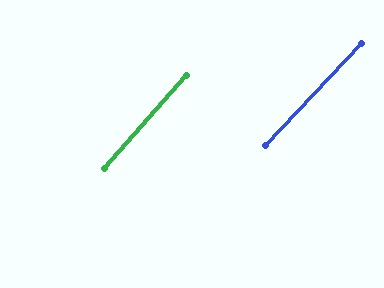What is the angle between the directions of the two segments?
Approximately 2 degrees.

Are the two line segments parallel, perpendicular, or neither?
Parallel — their directions differ by only 1.9°.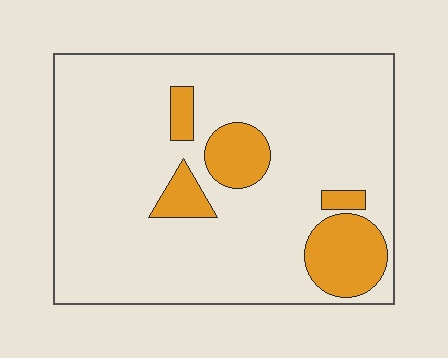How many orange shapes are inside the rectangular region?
5.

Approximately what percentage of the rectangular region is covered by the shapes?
Approximately 15%.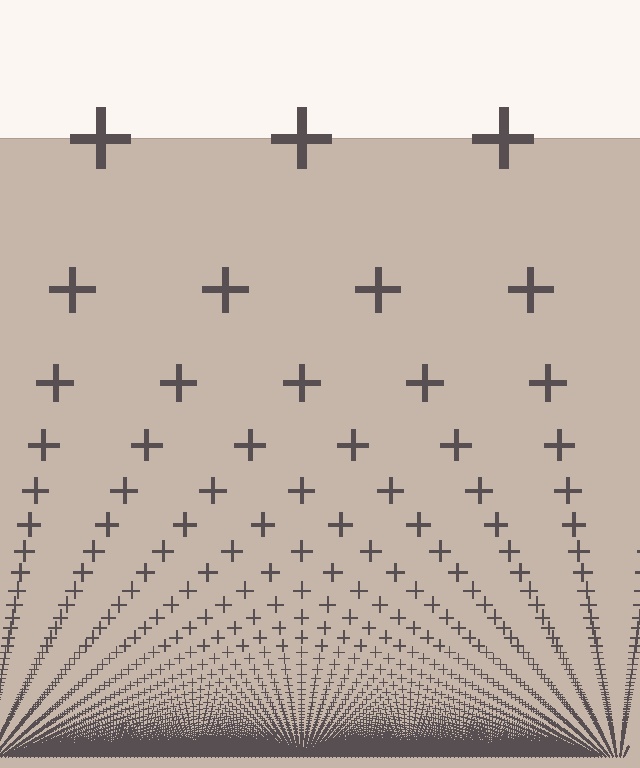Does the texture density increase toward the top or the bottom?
Density increases toward the bottom.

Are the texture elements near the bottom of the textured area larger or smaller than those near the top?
Smaller. The gradient is inverted — elements near the bottom are smaller and denser.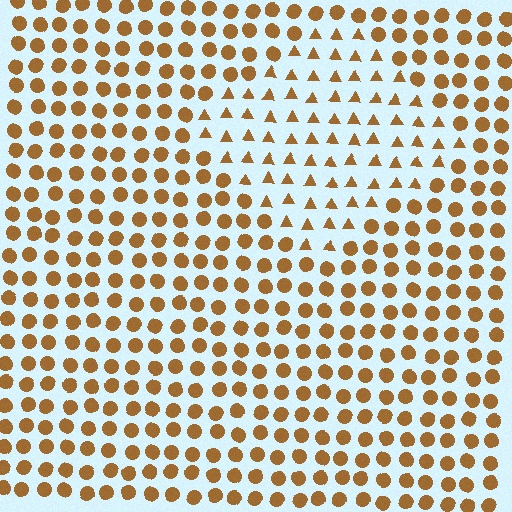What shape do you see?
I see a diamond.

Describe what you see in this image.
The image is filled with small brown elements arranged in a uniform grid. A diamond-shaped region contains triangles, while the surrounding area contains circles. The boundary is defined purely by the change in element shape.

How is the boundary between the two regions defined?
The boundary is defined by a change in element shape: triangles inside vs. circles outside. All elements share the same color and spacing.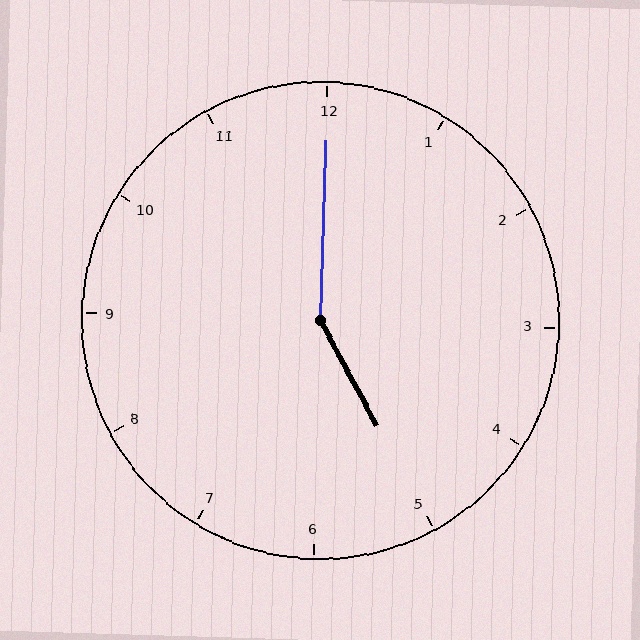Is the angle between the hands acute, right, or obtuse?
It is obtuse.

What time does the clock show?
5:00.